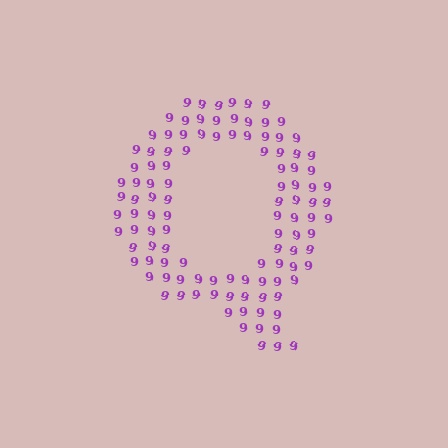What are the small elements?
The small elements are digit 9's.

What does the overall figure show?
The overall figure shows the letter Q.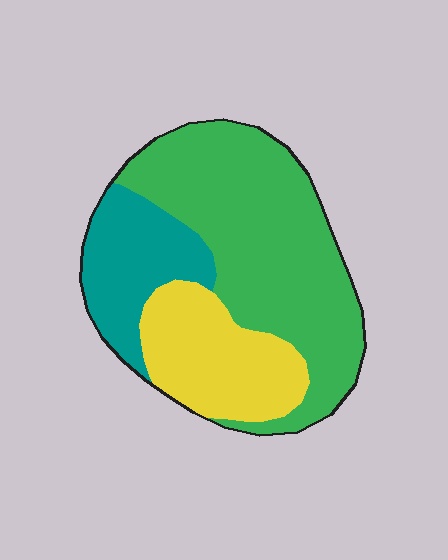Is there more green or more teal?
Green.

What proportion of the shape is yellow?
Yellow covers 25% of the shape.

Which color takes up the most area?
Green, at roughly 55%.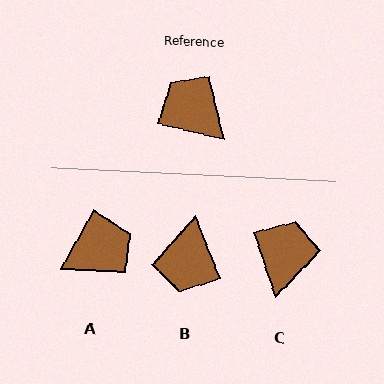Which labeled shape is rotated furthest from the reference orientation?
B, about 125 degrees away.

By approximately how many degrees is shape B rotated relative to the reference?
Approximately 125 degrees counter-clockwise.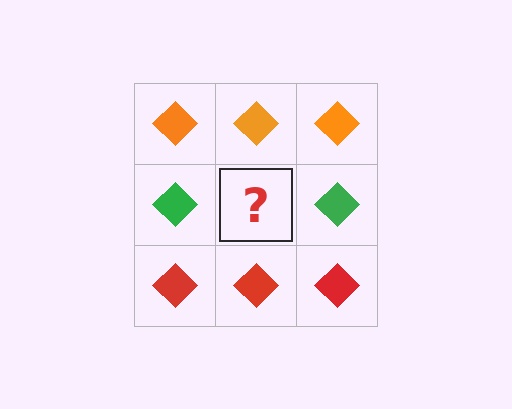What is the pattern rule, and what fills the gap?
The rule is that each row has a consistent color. The gap should be filled with a green diamond.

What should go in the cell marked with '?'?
The missing cell should contain a green diamond.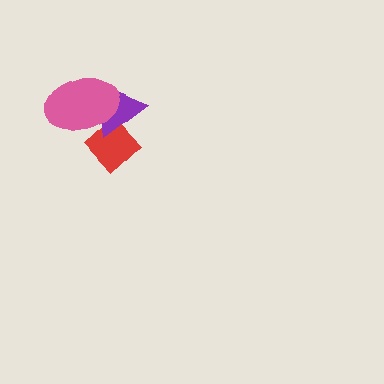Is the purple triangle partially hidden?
Yes, it is partially covered by another shape.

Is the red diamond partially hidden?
Yes, it is partially covered by another shape.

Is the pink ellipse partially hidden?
No, no other shape covers it.